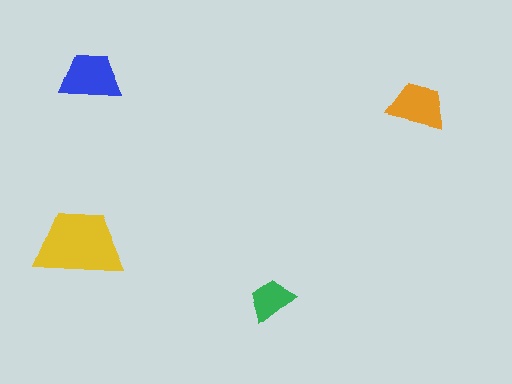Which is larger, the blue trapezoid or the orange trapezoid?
The blue one.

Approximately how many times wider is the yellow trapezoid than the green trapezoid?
About 2 times wider.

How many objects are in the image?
There are 4 objects in the image.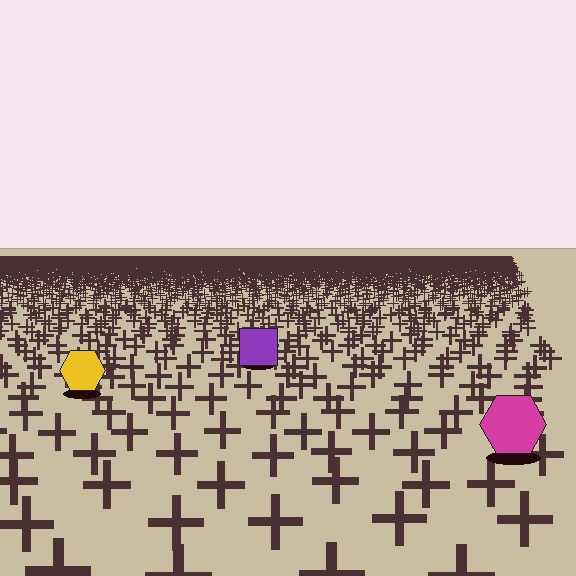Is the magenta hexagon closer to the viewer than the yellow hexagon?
Yes. The magenta hexagon is closer — you can tell from the texture gradient: the ground texture is coarser near it.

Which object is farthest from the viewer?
The purple square is farthest from the viewer. It appears smaller and the ground texture around it is denser.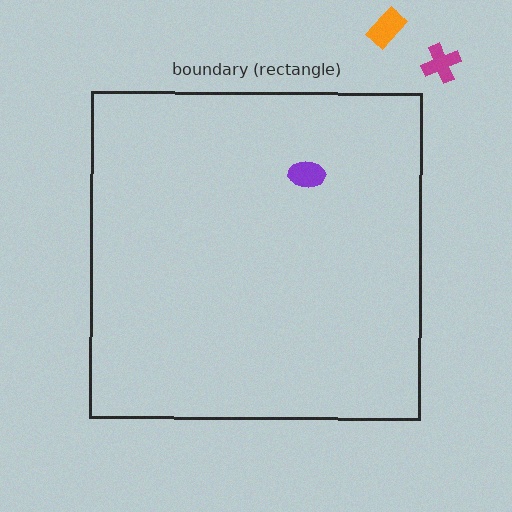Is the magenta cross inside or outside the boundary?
Outside.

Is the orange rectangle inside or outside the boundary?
Outside.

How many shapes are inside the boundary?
1 inside, 2 outside.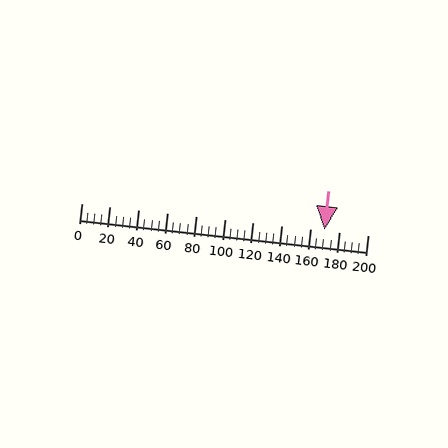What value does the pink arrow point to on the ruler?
The pink arrow points to approximately 170.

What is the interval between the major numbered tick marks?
The major tick marks are spaced 20 units apart.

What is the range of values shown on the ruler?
The ruler shows values from 0 to 200.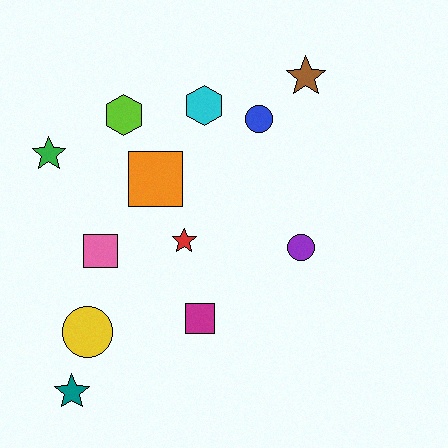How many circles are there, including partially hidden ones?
There are 3 circles.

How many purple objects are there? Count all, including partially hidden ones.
There is 1 purple object.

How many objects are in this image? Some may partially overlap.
There are 12 objects.